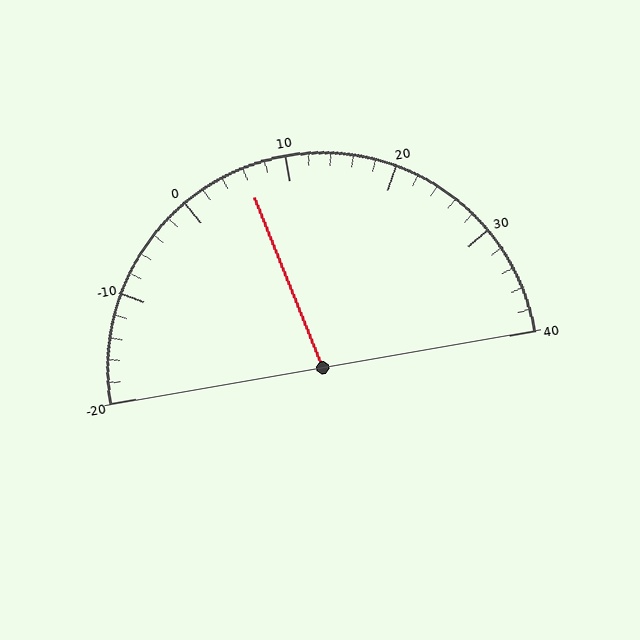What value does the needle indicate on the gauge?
The needle indicates approximately 6.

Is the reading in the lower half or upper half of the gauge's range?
The reading is in the lower half of the range (-20 to 40).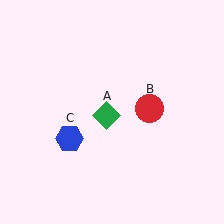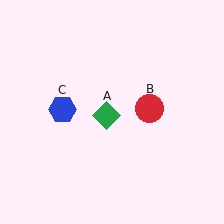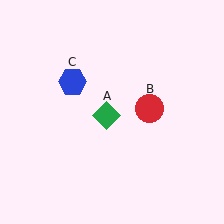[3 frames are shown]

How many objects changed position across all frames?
1 object changed position: blue hexagon (object C).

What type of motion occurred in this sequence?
The blue hexagon (object C) rotated clockwise around the center of the scene.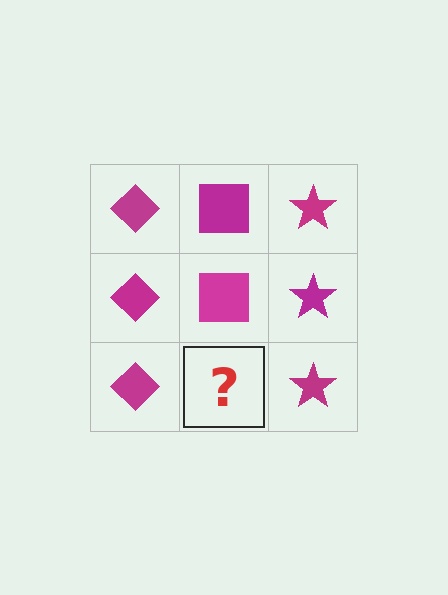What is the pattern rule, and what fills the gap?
The rule is that each column has a consistent shape. The gap should be filled with a magenta square.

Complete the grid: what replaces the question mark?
The question mark should be replaced with a magenta square.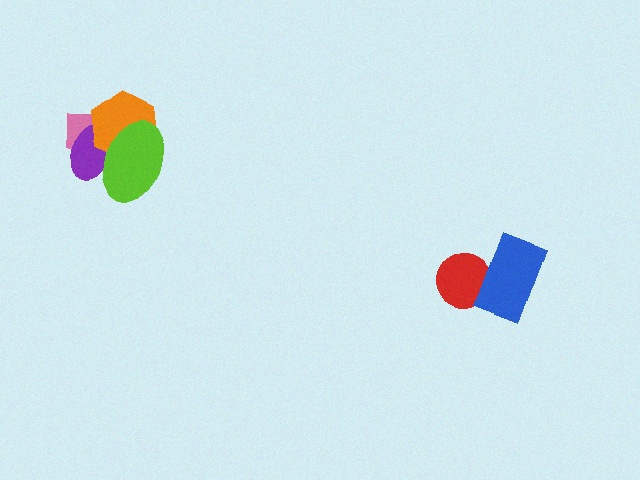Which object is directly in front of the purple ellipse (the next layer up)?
The orange hexagon is directly in front of the purple ellipse.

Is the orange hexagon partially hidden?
Yes, it is partially covered by another shape.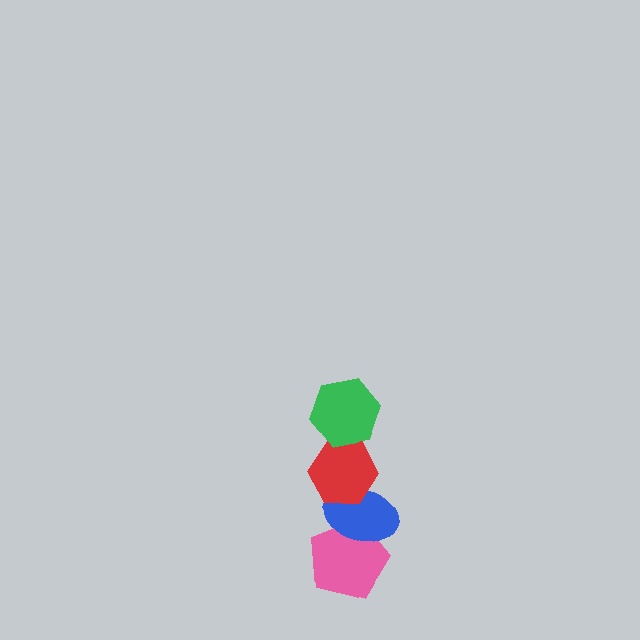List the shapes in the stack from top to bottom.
From top to bottom: the green hexagon, the red hexagon, the blue ellipse, the pink pentagon.